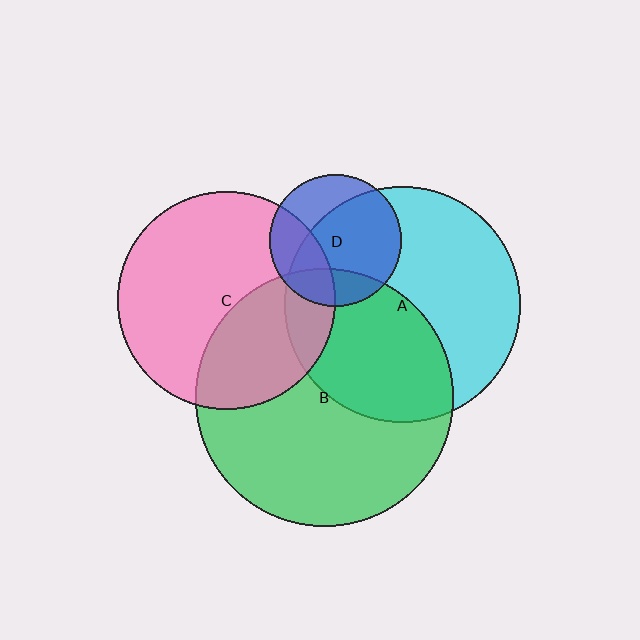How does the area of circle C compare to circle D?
Approximately 2.7 times.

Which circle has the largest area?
Circle B (green).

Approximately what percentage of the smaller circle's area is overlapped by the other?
Approximately 20%.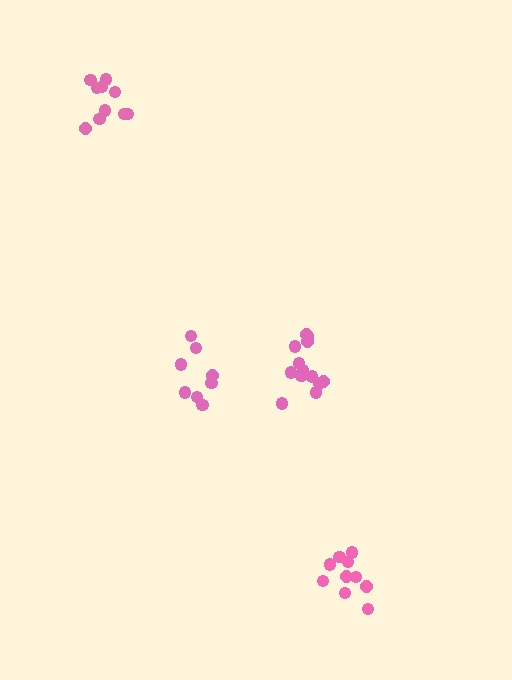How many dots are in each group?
Group 1: 13 dots, Group 2: 8 dots, Group 3: 10 dots, Group 4: 10 dots (41 total).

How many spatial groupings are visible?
There are 4 spatial groupings.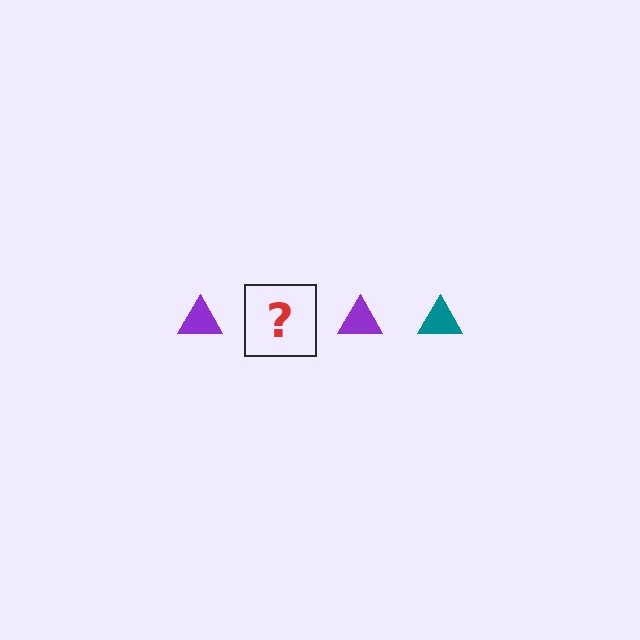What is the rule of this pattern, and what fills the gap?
The rule is that the pattern cycles through purple, teal triangles. The gap should be filled with a teal triangle.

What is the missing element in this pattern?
The missing element is a teal triangle.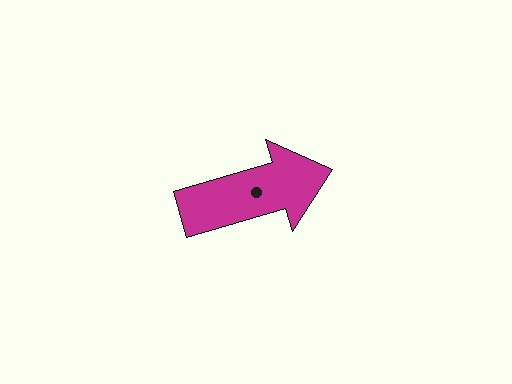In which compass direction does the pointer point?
East.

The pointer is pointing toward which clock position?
Roughly 2 o'clock.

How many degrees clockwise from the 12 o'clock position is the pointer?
Approximately 74 degrees.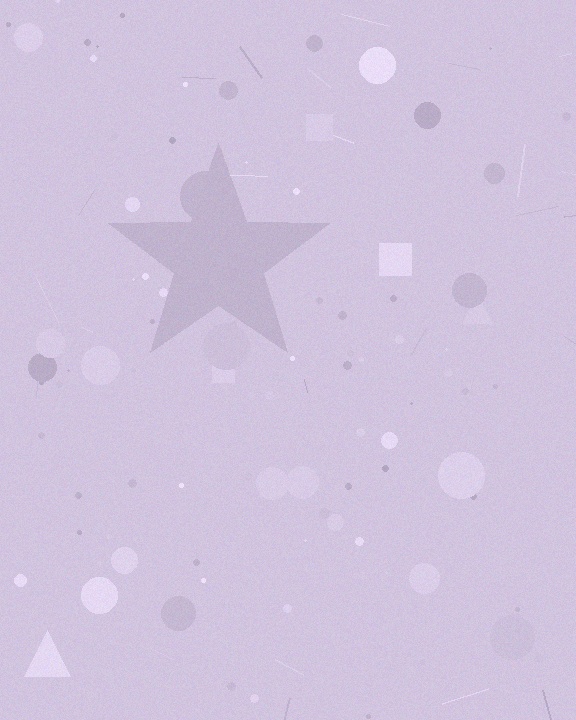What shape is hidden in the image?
A star is hidden in the image.